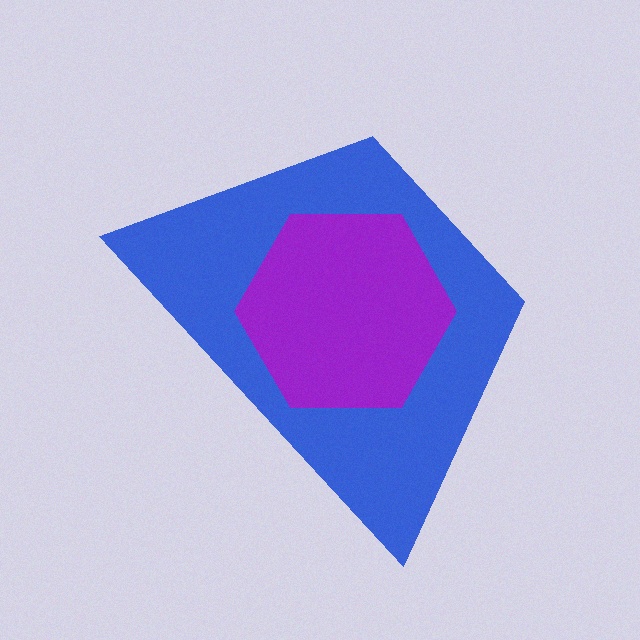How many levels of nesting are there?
2.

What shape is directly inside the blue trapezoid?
The purple hexagon.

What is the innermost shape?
The purple hexagon.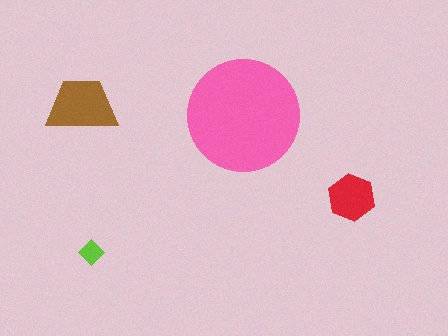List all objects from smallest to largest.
The lime diamond, the red hexagon, the brown trapezoid, the pink circle.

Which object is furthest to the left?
The brown trapezoid is leftmost.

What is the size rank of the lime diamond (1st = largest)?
4th.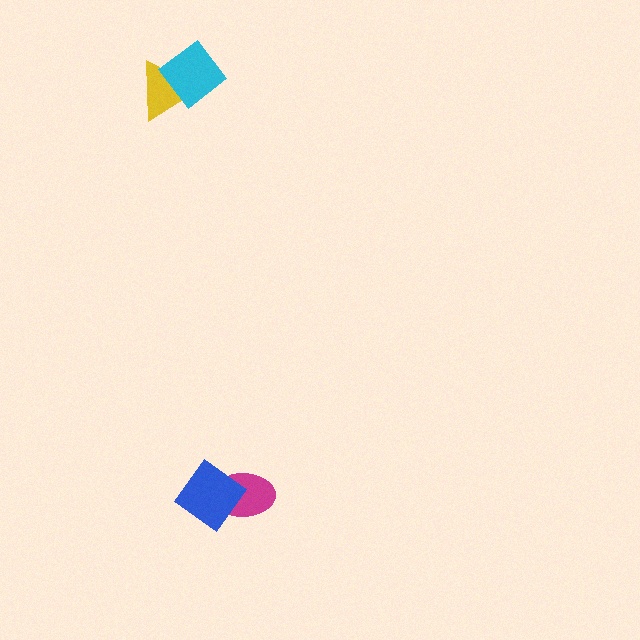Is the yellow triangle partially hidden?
Yes, it is partially covered by another shape.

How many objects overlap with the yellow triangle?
1 object overlaps with the yellow triangle.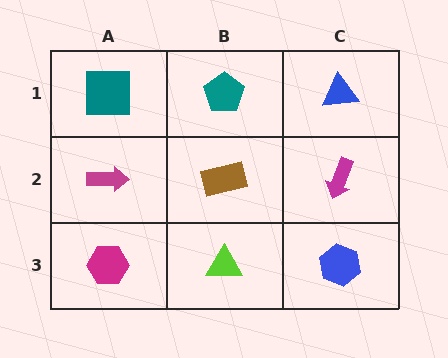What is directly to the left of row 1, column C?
A teal pentagon.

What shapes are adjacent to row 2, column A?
A teal square (row 1, column A), a magenta hexagon (row 3, column A), a brown rectangle (row 2, column B).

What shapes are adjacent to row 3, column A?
A magenta arrow (row 2, column A), a lime triangle (row 3, column B).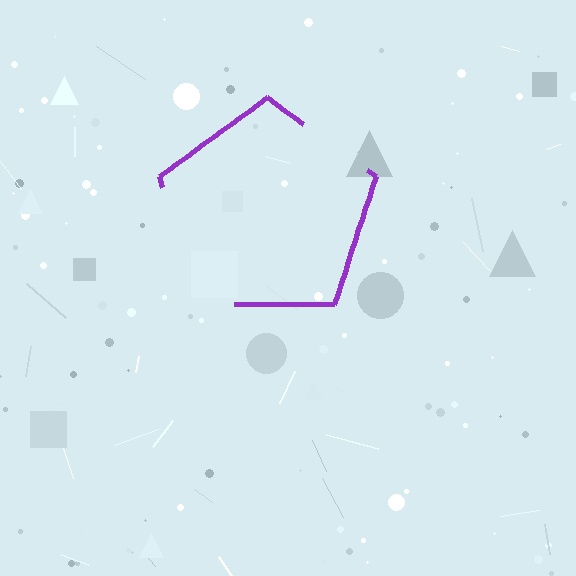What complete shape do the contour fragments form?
The contour fragments form a pentagon.